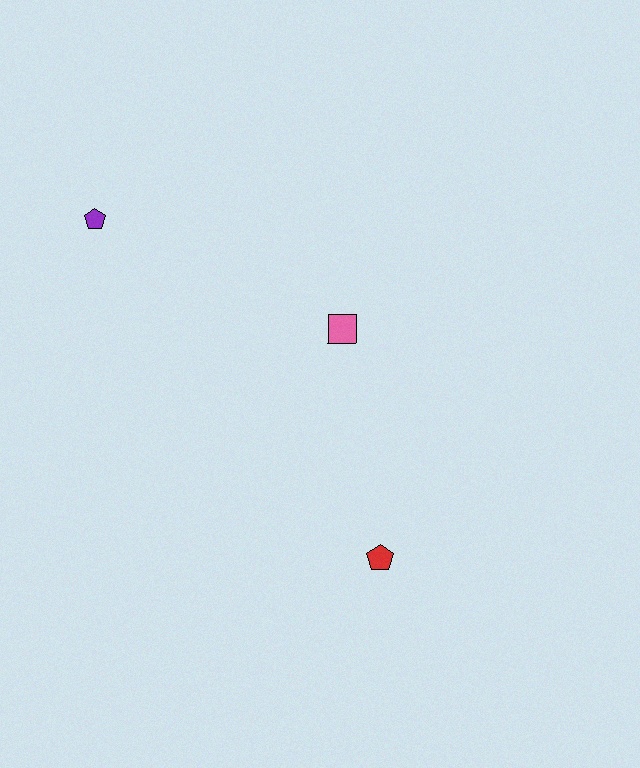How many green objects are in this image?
There are no green objects.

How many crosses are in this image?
There are no crosses.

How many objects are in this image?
There are 3 objects.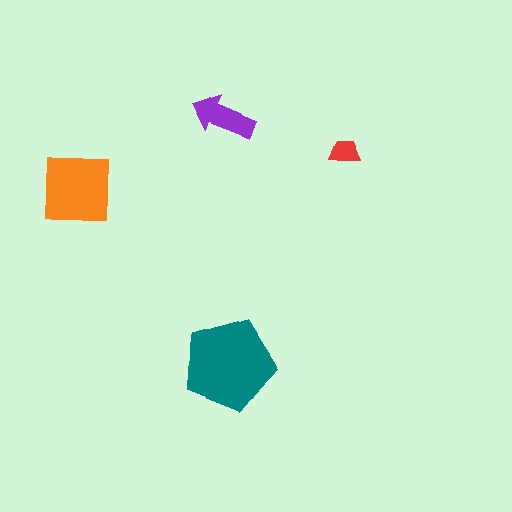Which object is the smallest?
The red trapezoid.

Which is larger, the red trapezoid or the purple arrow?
The purple arrow.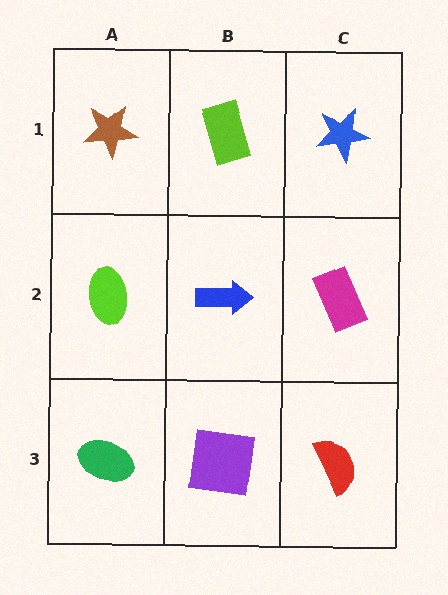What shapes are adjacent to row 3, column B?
A blue arrow (row 2, column B), a green ellipse (row 3, column A), a red semicircle (row 3, column C).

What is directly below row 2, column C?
A red semicircle.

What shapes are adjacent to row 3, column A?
A lime ellipse (row 2, column A), a purple square (row 3, column B).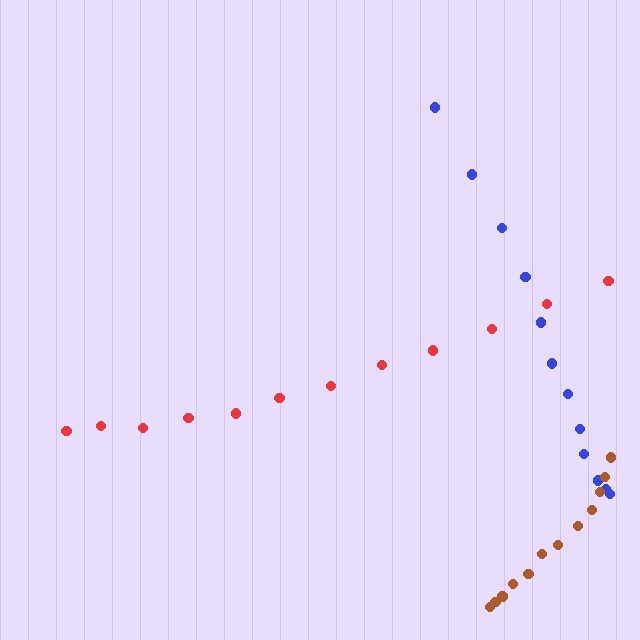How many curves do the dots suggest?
There are 3 distinct paths.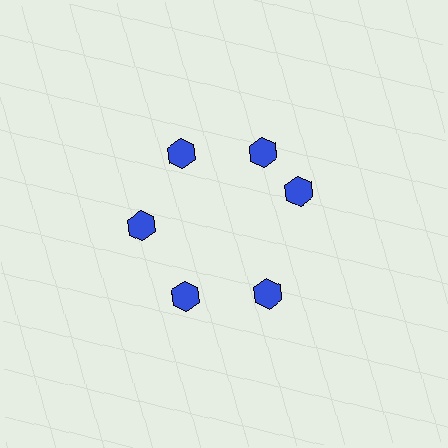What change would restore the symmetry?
The symmetry would be restored by rotating it back into even spacing with its neighbors so that all 6 hexagons sit at equal angles and equal distance from the center.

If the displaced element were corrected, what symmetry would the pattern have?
It would have 6-fold rotational symmetry — the pattern would map onto itself every 60 degrees.